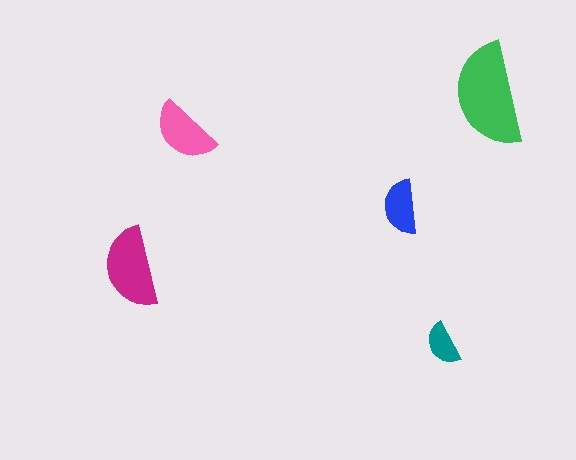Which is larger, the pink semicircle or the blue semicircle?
The pink one.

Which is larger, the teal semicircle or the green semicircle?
The green one.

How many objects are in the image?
There are 5 objects in the image.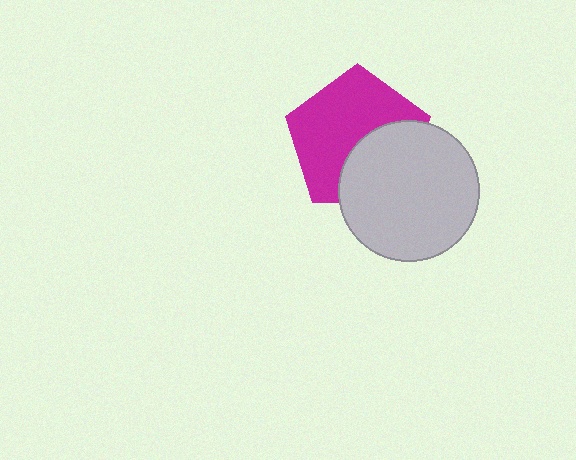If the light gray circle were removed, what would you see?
You would see the complete magenta pentagon.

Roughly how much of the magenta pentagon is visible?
About half of it is visible (roughly 62%).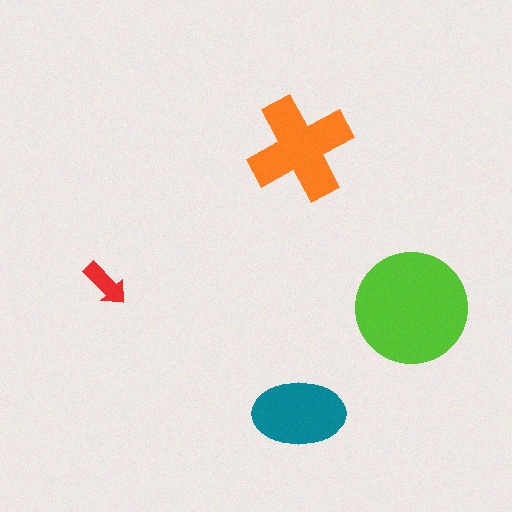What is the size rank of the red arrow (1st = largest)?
4th.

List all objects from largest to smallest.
The lime circle, the orange cross, the teal ellipse, the red arrow.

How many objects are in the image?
There are 4 objects in the image.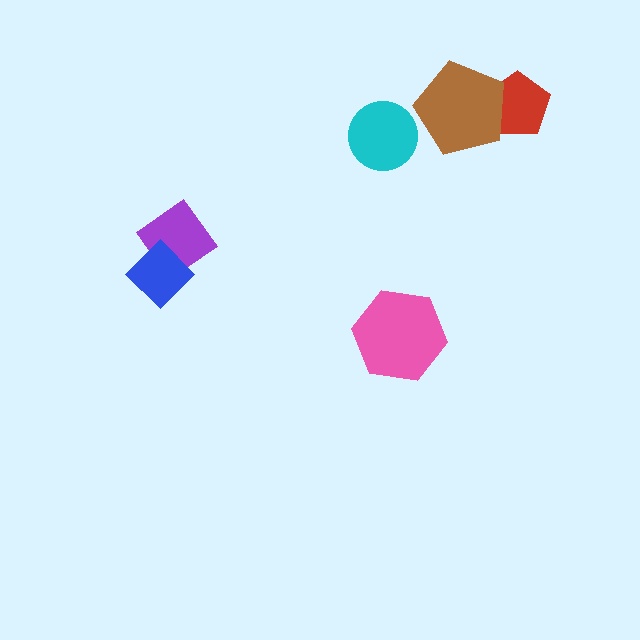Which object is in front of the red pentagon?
The brown pentagon is in front of the red pentagon.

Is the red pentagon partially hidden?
Yes, it is partially covered by another shape.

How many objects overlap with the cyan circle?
0 objects overlap with the cyan circle.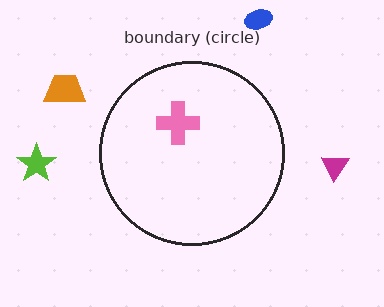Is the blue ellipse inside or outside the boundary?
Outside.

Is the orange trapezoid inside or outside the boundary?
Outside.